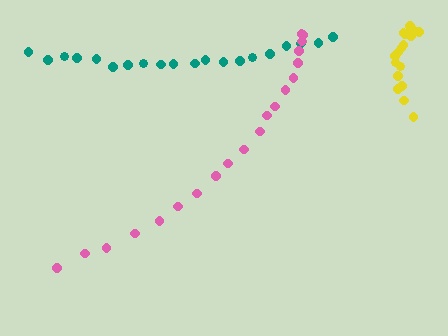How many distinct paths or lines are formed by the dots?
There are 3 distinct paths.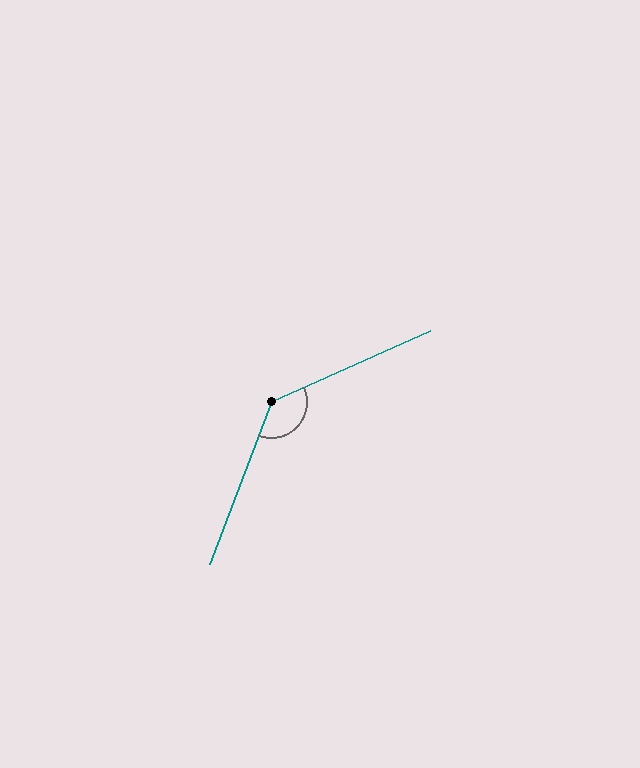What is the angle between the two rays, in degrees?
Approximately 135 degrees.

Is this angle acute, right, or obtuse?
It is obtuse.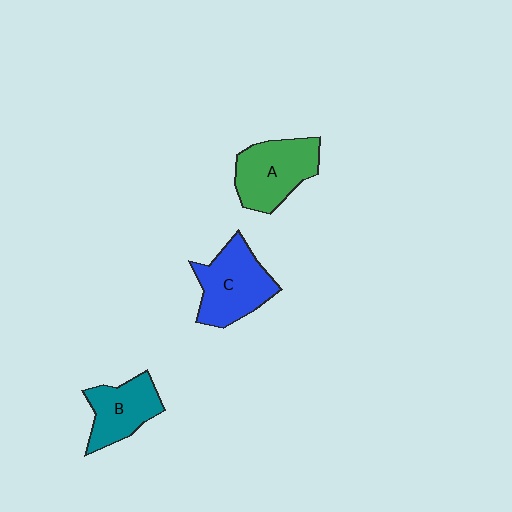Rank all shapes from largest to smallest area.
From largest to smallest: C (blue), A (green), B (teal).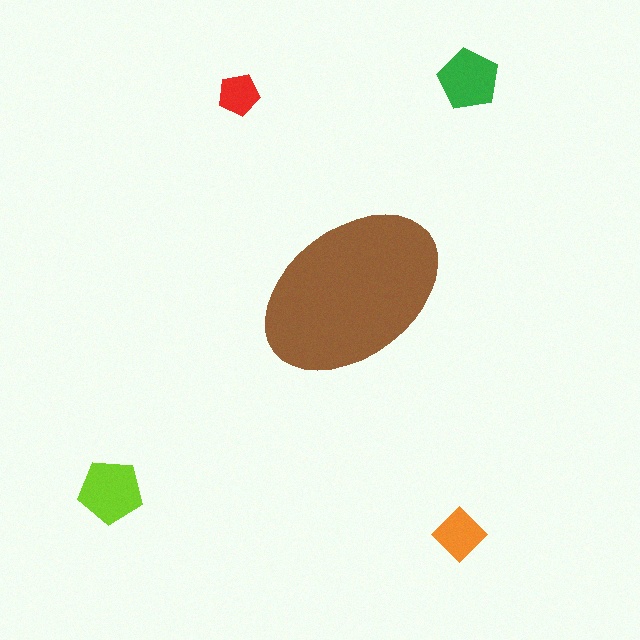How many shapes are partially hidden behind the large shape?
0 shapes are partially hidden.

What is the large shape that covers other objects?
A brown ellipse.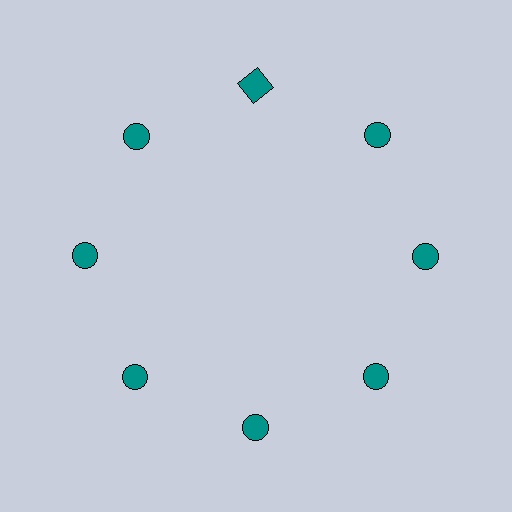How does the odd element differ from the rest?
It has a different shape: square instead of circle.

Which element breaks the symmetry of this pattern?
The teal square at roughly the 12 o'clock position breaks the symmetry. All other shapes are teal circles.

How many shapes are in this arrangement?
There are 8 shapes arranged in a ring pattern.